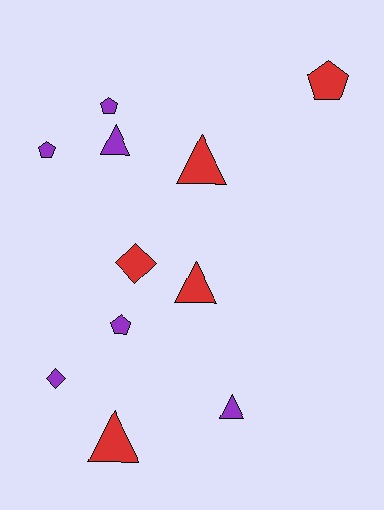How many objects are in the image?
There are 11 objects.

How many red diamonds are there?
There is 1 red diamond.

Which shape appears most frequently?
Triangle, with 5 objects.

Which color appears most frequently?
Purple, with 6 objects.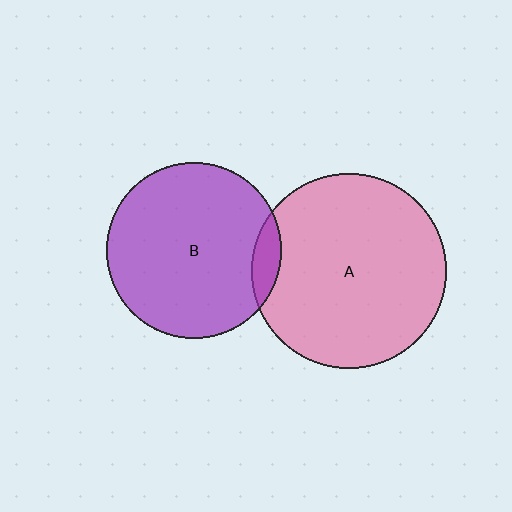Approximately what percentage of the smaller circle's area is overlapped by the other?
Approximately 10%.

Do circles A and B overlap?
Yes.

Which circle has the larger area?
Circle A (pink).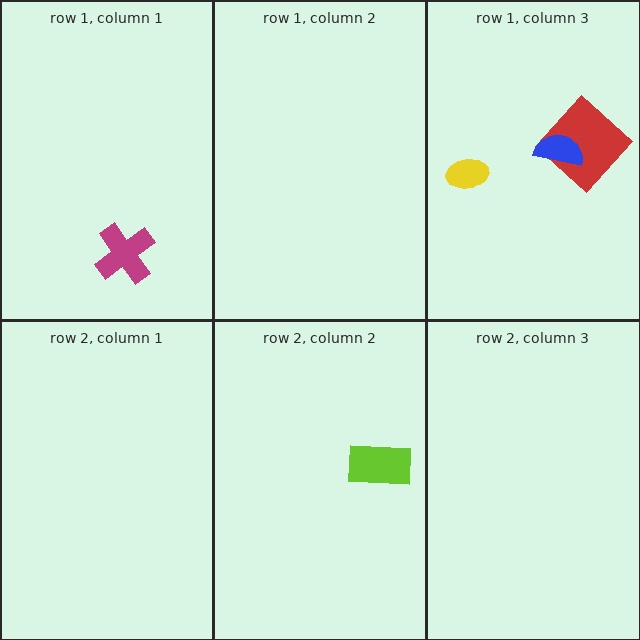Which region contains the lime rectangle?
The row 2, column 2 region.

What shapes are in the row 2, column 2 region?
The lime rectangle.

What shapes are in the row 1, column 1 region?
The magenta cross.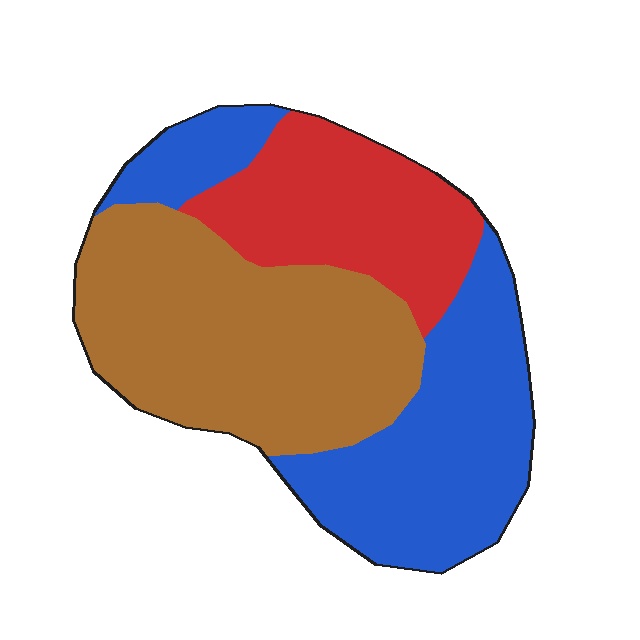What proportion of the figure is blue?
Blue covers about 35% of the figure.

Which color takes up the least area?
Red, at roughly 25%.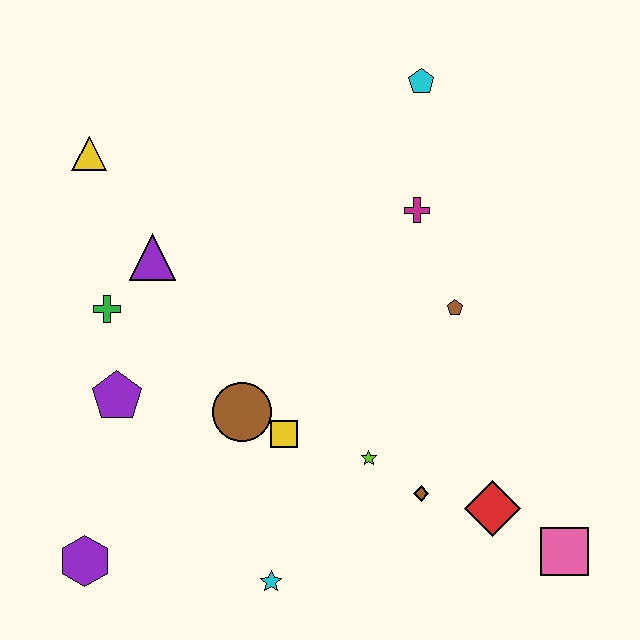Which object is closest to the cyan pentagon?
The magenta cross is closest to the cyan pentagon.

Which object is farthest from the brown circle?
The cyan pentagon is farthest from the brown circle.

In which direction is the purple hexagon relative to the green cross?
The purple hexagon is below the green cross.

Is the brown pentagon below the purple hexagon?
No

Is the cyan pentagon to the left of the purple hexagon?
No